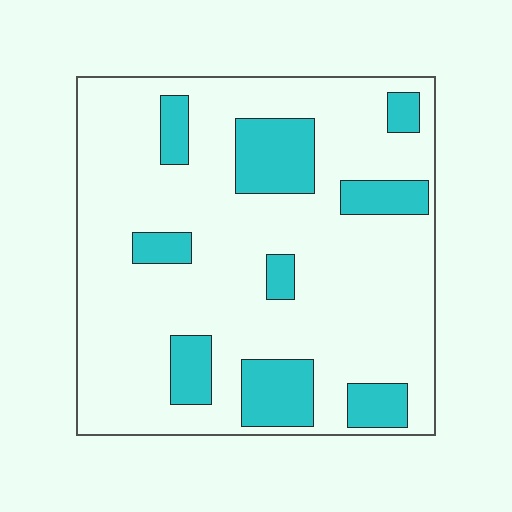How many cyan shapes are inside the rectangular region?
9.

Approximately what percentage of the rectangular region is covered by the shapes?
Approximately 20%.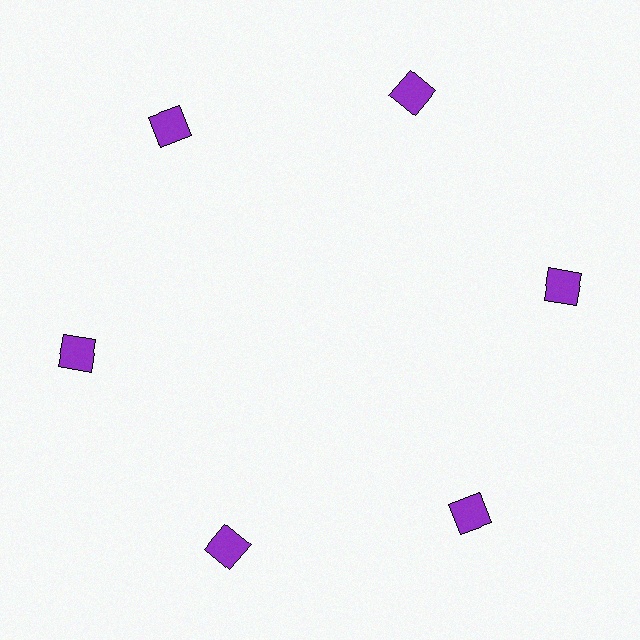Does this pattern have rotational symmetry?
Yes, this pattern has 6-fold rotational symmetry. It looks the same after rotating 60 degrees around the center.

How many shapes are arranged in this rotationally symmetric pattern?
There are 6 shapes, arranged in 6 groups of 1.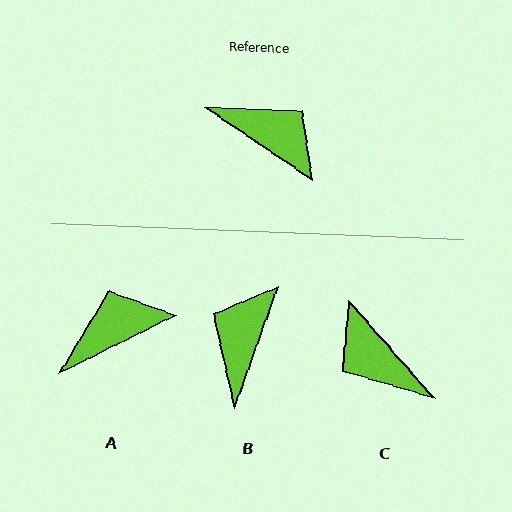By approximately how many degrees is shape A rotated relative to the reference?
Approximately 61 degrees counter-clockwise.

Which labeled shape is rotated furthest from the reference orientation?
C, about 165 degrees away.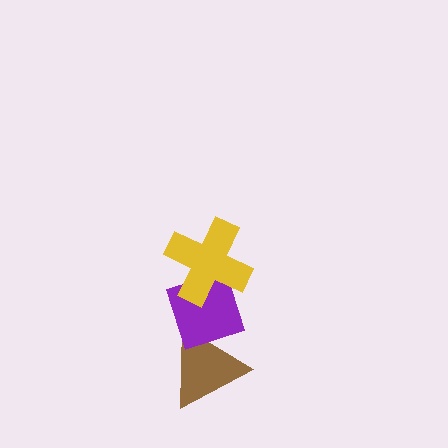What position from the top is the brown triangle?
The brown triangle is 3rd from the top.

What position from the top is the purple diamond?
The purple diamond is 2nd from the top.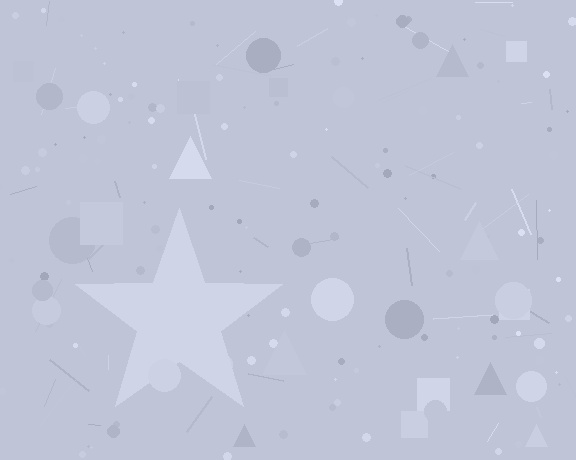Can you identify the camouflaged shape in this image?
The camouflaged shape is a star.